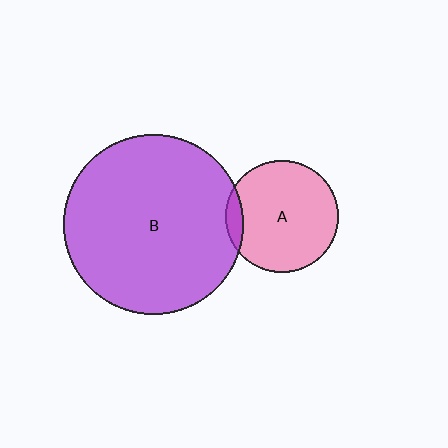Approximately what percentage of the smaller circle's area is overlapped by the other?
Approximately 10%.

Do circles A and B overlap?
Yes.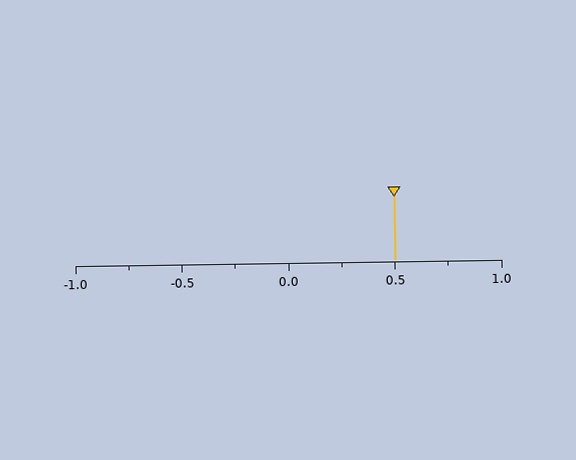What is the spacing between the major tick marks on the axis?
The major ticks are spaced 0.5 apart.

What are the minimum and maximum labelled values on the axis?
The axis runs from -1.0 to 1.0.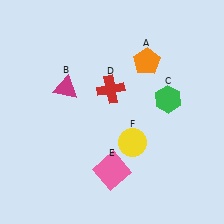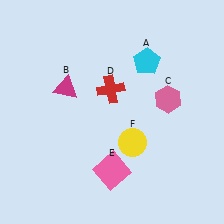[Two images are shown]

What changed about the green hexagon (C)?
In Image 1, C is green. In Image 2, it changed to pink.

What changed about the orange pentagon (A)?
In Image 1, A is orange. In Image 2, it changed to cyan.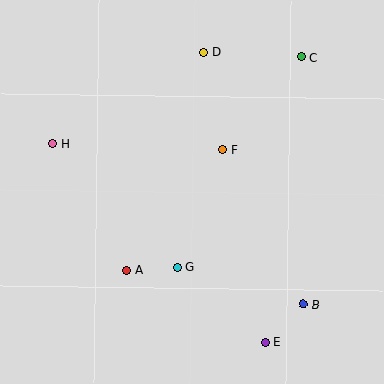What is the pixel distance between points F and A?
The distance between F and A is 154 pixels.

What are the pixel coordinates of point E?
Point E is at (265, 342).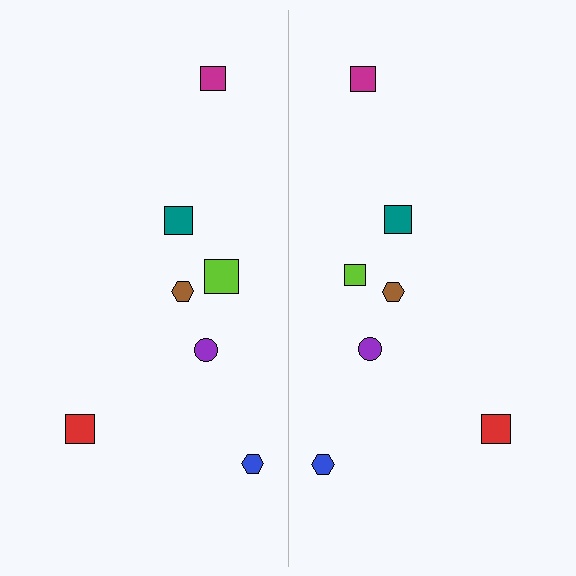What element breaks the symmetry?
The lime square on the right side has a different size than its mirror counterpart.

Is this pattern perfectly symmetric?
No, the pattern is not perfectly symmetric. The lime square on the right side has a different size than its mirror counterpart.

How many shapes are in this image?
There are 14 shapes in this image.